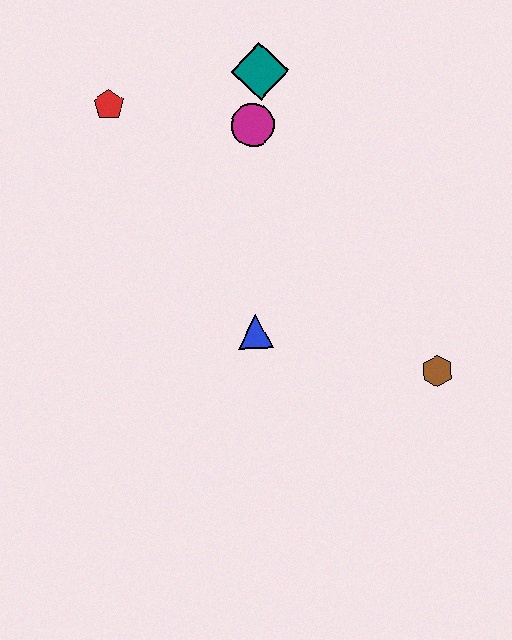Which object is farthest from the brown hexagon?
The red pentagon is farthest from the brown hexagon.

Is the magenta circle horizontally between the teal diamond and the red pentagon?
Yes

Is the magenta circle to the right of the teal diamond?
No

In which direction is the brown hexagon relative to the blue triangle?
The brown hexagon is to the right of the blue triangle.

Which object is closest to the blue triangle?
The brown hexagon is closest to the blue triangle.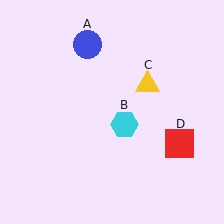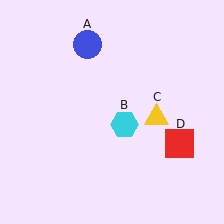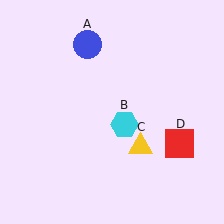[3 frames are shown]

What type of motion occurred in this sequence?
The yellow triangle (object C) rotated clockwise around the center of the scene.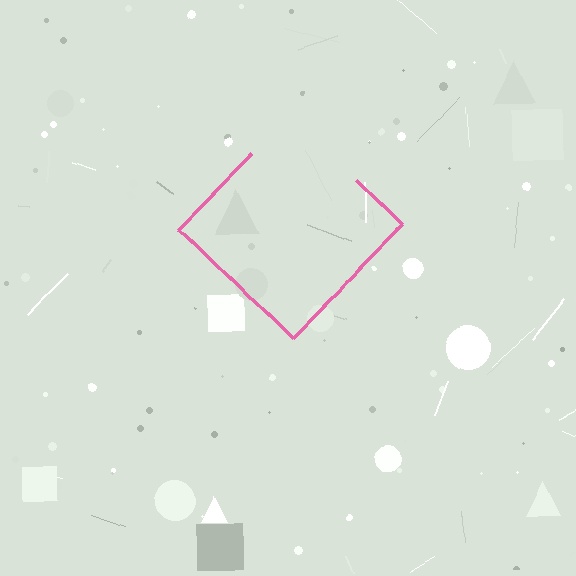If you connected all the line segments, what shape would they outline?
They would outline a diamond.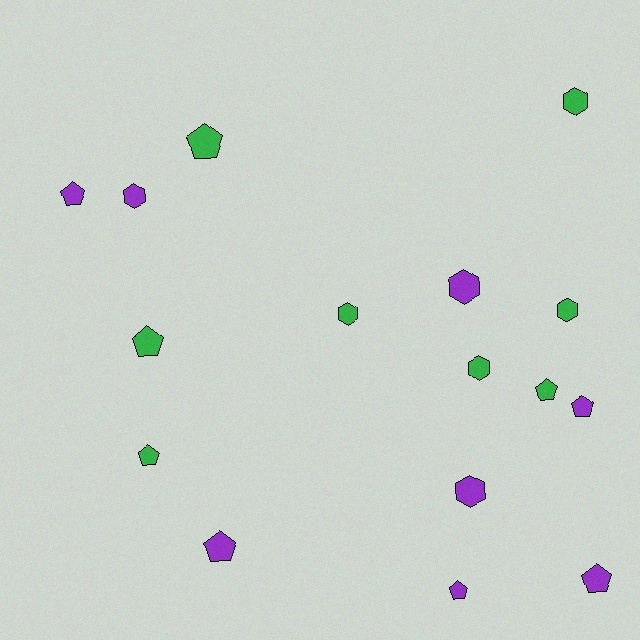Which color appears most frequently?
Purple, with 8 objects.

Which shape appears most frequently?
Pentagon, with 9 objects.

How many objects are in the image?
There are 16 objects.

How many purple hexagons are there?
There are 3 purple hexagons.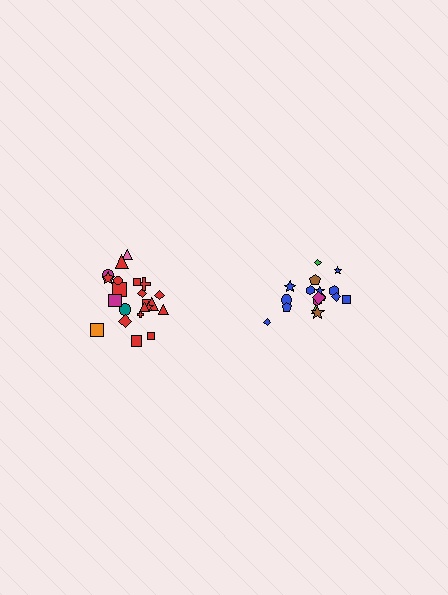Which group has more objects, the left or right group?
The left group.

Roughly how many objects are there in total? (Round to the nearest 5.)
Roughly 40 objects in total.